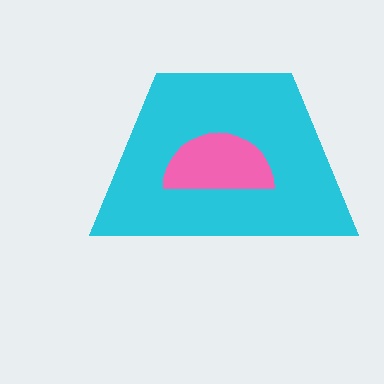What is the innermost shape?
The pink semicircle.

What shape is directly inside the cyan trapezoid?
The pink semicircle.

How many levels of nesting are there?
2.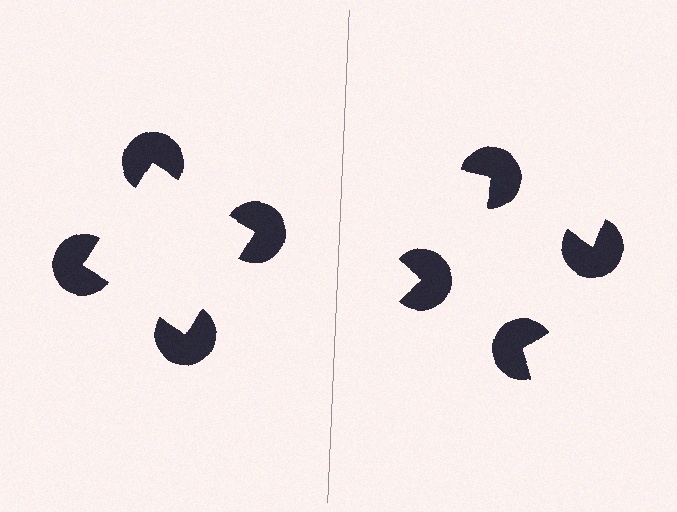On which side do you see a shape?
An illusory square appears on the left side. On the right side the wedge cuts are rotated, so no coherent shape forms.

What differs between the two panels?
The pac-man discs are positioned identically on both sides; only the wedge orientations differ. On the left they align to a square; on the right they are misaligned.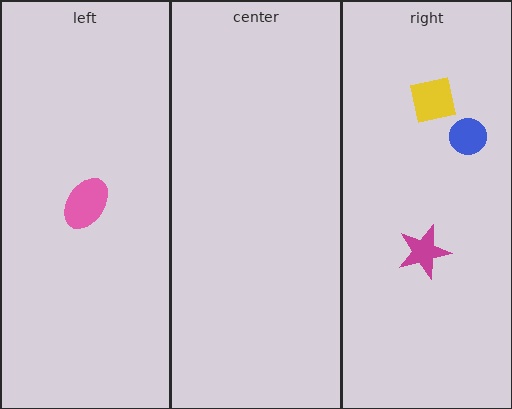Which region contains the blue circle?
The right region.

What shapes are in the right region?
The yellow square, the blue circle, the magenta star.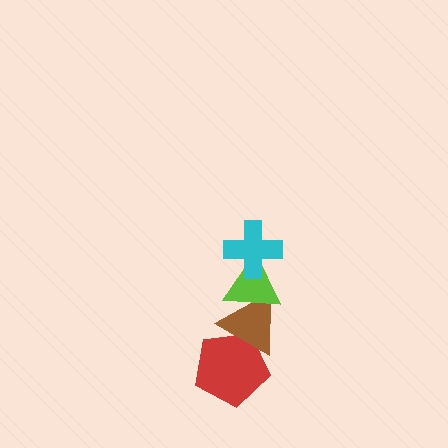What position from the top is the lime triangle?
The lime triangle is 2nd from the top.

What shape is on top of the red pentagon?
The brown triangle is on top of the red pentagon.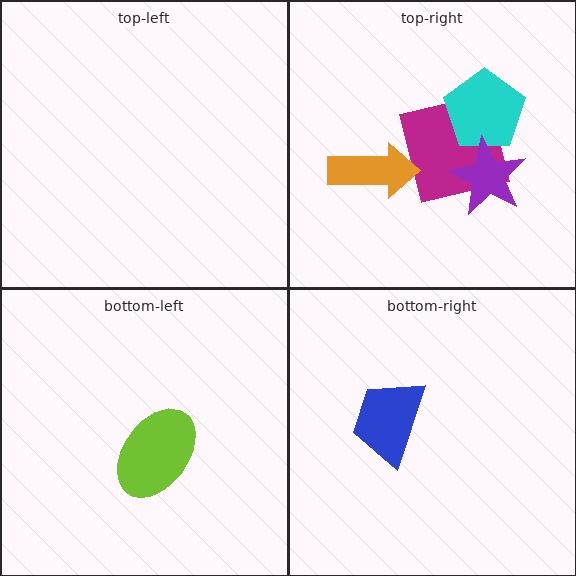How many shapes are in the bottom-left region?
1.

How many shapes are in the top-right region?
4.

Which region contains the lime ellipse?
The bottom-left region.